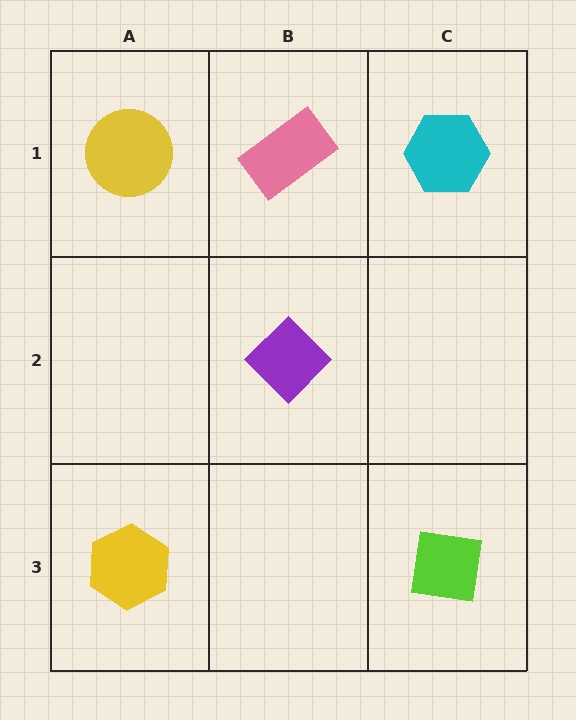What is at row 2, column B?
A purple diamond.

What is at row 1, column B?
A pink rectangle.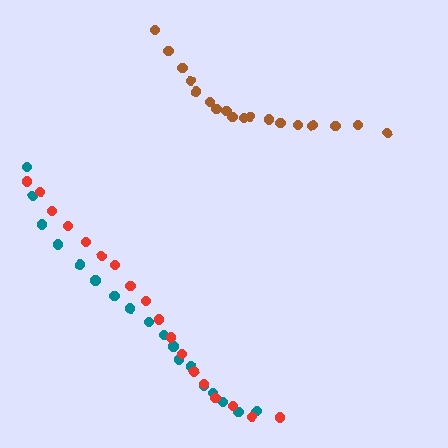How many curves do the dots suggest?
There are 3 distinct paths.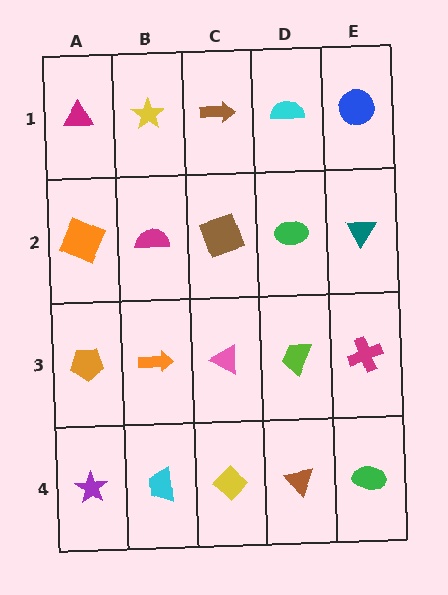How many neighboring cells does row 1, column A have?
2.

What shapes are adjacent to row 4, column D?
A lime trapezoid (row 3, column D), a yellow diamond (row 4, column C), a green ellipse (row 4, column E).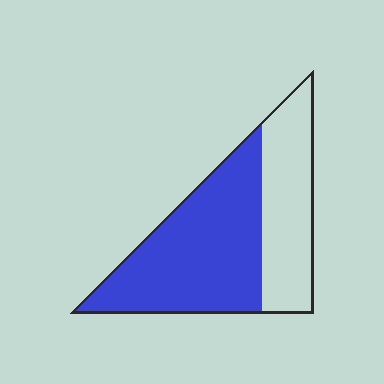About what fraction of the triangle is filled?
About five eighths (5/8).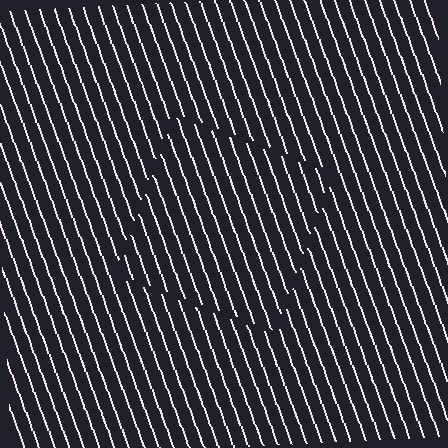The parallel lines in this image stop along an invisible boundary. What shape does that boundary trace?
An illusory square. The interior of the shape contains the same grating, shifted by half a period — the contour is defined by the phase discontinuity where line-ends from the inner and outer gratings abut.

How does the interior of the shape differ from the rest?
The interior of the shape contains the same grating, shifted by half a period — the contour is defined by the phase discontinuity where line-ends from the inner and outer gratings abut.